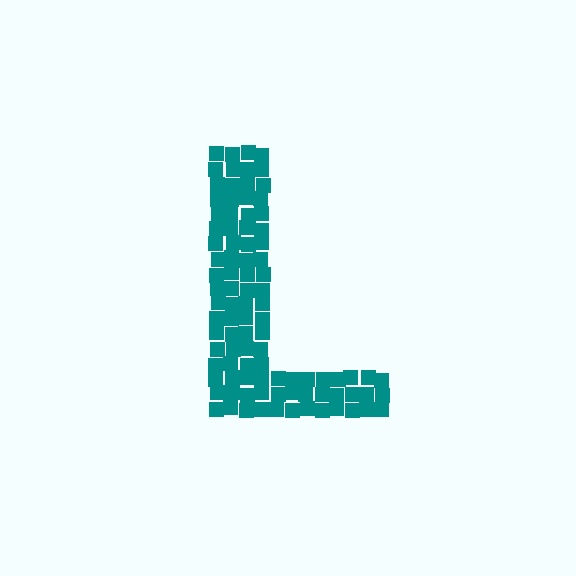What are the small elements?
The small elements are squares.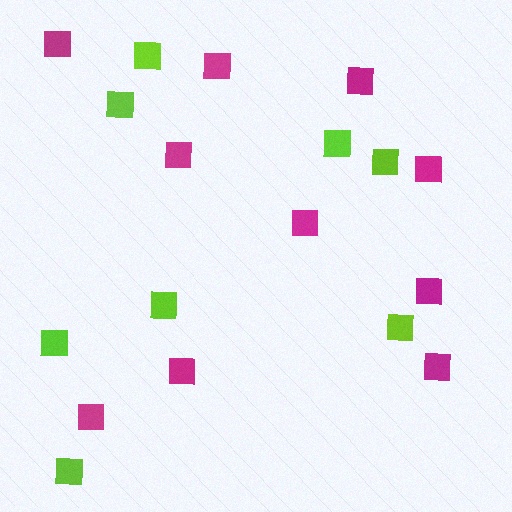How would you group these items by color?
There are 2 groups: one group of lime squares (8) and one group of magenta squares (10).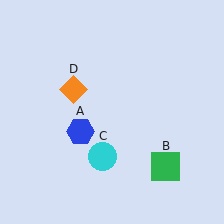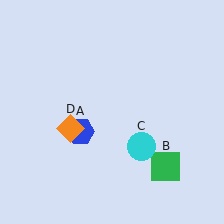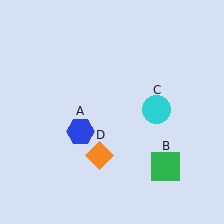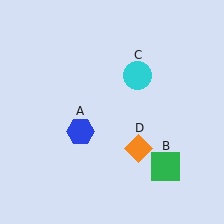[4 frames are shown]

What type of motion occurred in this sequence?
The cyan circle (object C), orange diamond (object D) rotated counterclockwise around the center of the scene.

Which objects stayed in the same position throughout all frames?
Blue hexagon (object A) and green square (object B) remained stationary.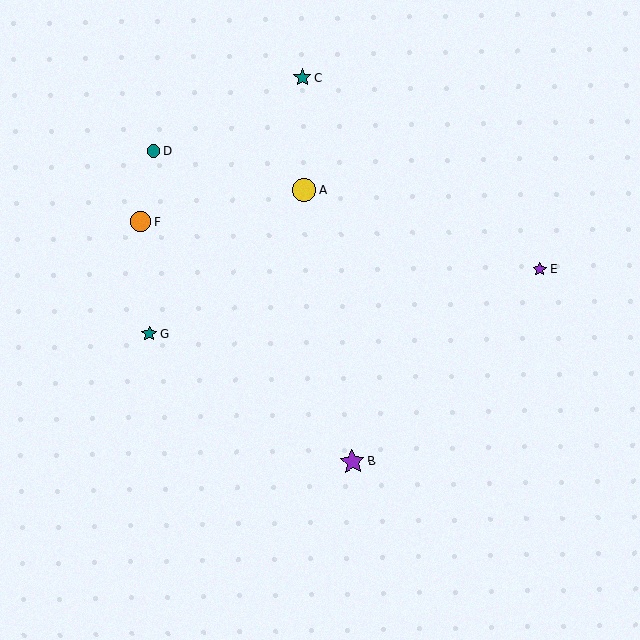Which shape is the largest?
The purple star (labeled B) is the largest.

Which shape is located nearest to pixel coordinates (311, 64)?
The teal star (labeled C) at (302, 78) is nearest to that location.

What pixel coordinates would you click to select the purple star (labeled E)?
Click at (540, 269) to select the purple star E.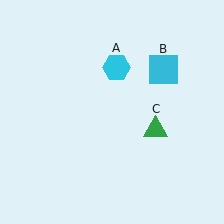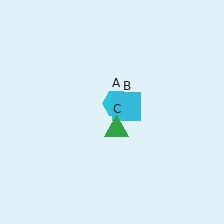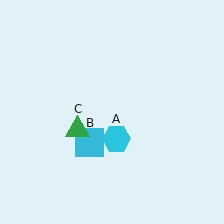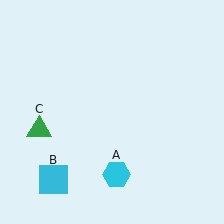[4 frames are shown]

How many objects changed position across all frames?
3 objects changed position: cyan hexagon (object A), cyan square (object B), green triangle (object C).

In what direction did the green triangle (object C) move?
The green triangle (object C) moved left.